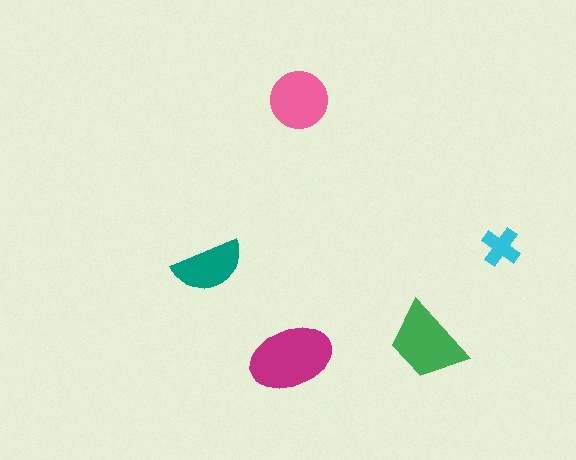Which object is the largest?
The magenta ellipse.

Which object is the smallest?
The cyan cross.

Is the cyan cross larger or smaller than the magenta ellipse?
Smaller.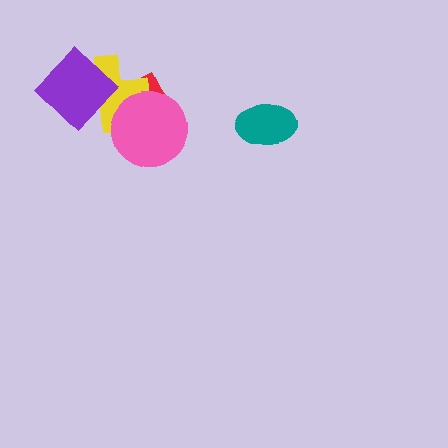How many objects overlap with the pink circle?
2 objects overlap with the pink circle.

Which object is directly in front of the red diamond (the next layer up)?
The yellow cross is directly in front of the red diamond.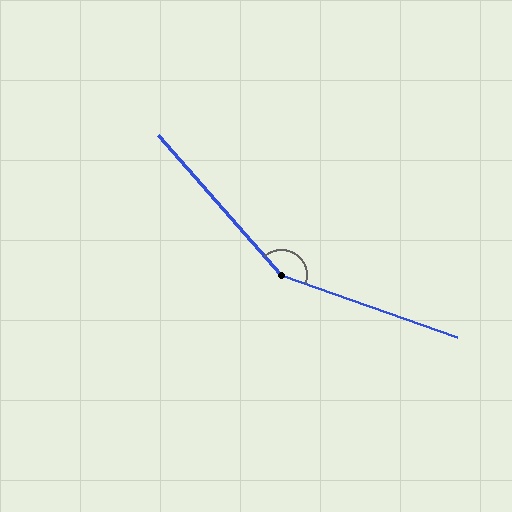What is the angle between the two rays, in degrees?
Approximately 151 degrees.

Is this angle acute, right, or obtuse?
It is obtuse.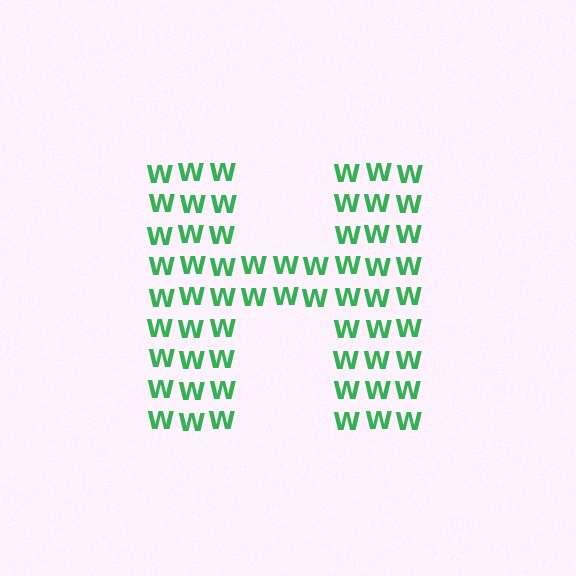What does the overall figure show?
The overall figure shows the letter H.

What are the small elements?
The small elements are letter W's.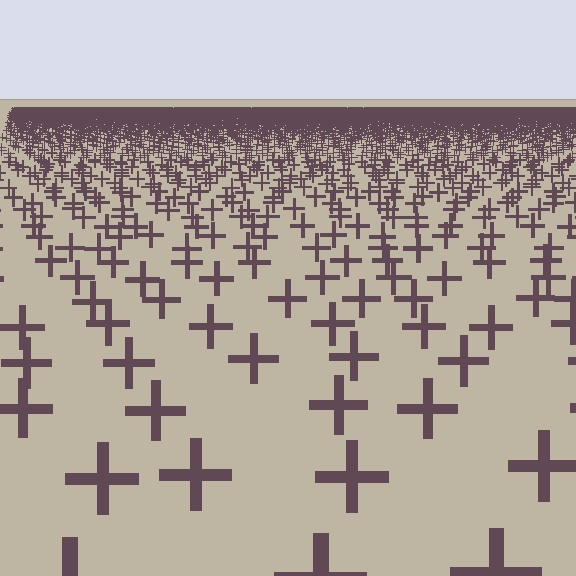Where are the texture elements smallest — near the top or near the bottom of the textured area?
Near the top.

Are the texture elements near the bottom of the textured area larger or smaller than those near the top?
Larger. Near the bottom, elements are closer to the viewer and appear at a bigger on-screen size.